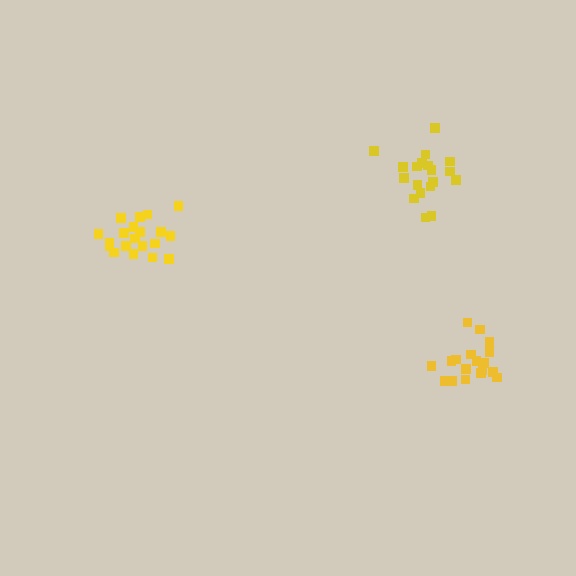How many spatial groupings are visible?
There are 3 spatial groupings.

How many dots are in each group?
Group 1: 18 dots, Group 2: 20 dots, Group 3: 19 dots (57 total).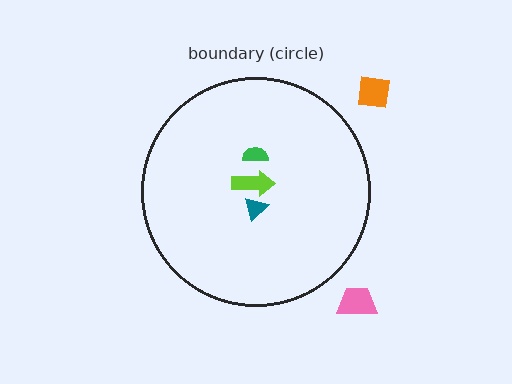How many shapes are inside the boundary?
3 inside, 2 outside.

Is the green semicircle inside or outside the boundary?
Inside.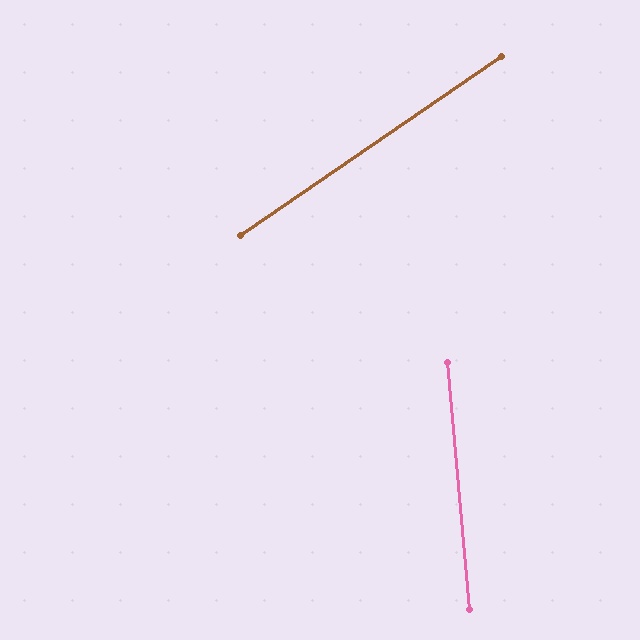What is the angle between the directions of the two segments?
Approximately 61 degrees.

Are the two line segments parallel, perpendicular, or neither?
Neither parallel nor perpendicular — they differ by about 61°.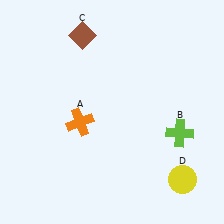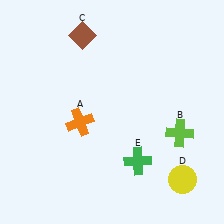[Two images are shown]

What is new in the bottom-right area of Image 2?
A green cross (E) was added in the bottom-right area of Image 2.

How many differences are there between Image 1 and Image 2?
There is 1 difference between the two images.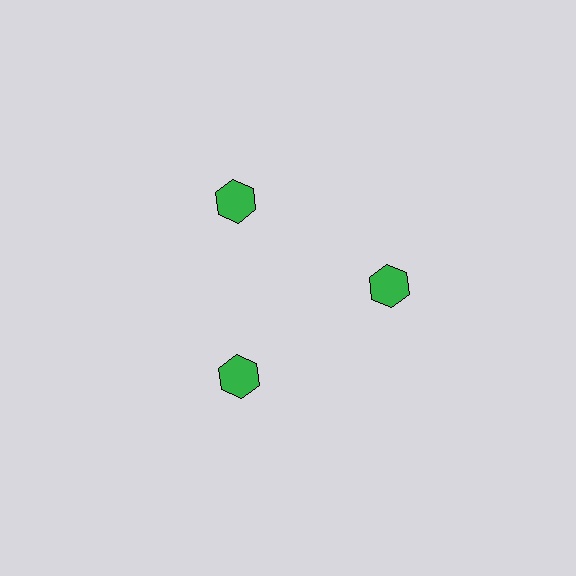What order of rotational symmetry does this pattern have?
This pattern has 3-fold rotational symmetry.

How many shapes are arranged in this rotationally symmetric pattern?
There are 3 shapes, arranged in 3 groups of 1.